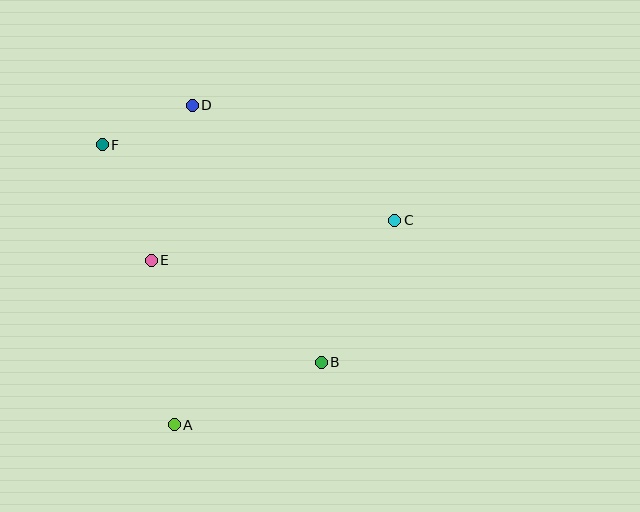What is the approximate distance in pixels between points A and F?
The distance between A and F is approximately 289 pixels.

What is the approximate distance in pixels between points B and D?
The distance between B and D is approximately 288 pixels.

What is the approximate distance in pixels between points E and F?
The distance between E and F is approximately 126 pixels.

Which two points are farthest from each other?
Points A and D are farthest from each other.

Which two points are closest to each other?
Points D and F are closest to each other.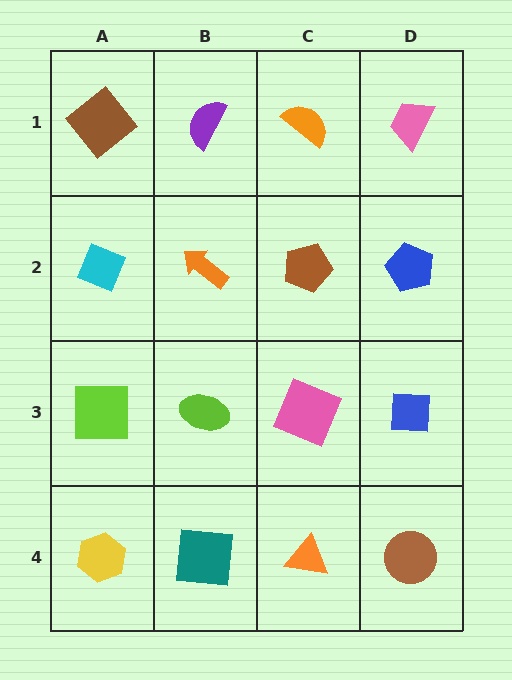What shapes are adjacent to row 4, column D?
A blue square (row 3, column D), an orange triangle (row 4, column C).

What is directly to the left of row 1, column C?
A purple semicircle.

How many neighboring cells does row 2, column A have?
3.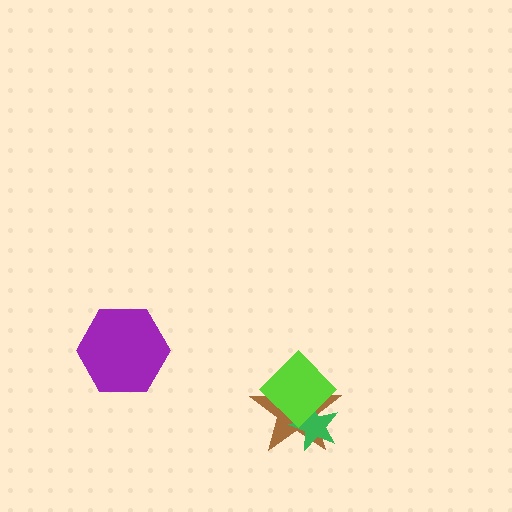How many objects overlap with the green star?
2 objects overlap with the green star.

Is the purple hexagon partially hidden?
No, no other shape covers it.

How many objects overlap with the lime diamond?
2 objects overlap with the lime diamond.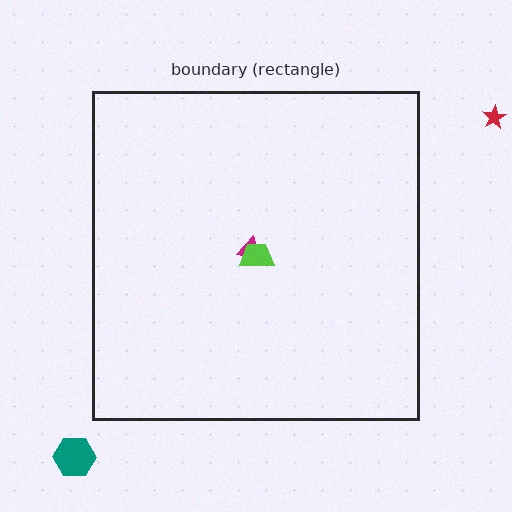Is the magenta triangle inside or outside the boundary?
Inside.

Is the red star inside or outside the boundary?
Outside.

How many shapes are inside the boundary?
2 inside, 2 outside.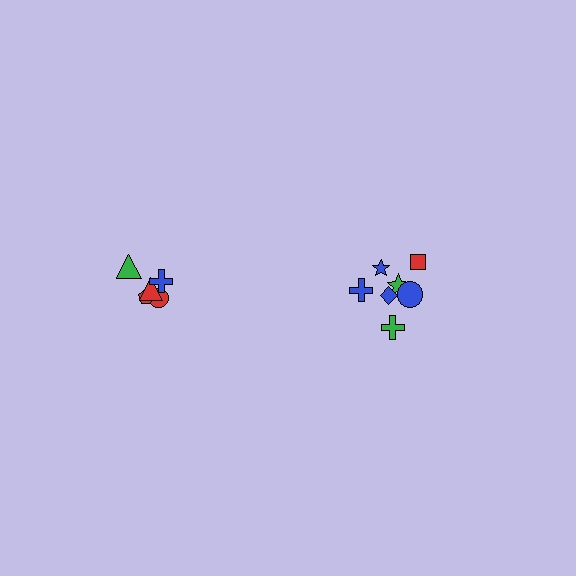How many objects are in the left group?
There are 5 objects.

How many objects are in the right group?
There are 7 objects.